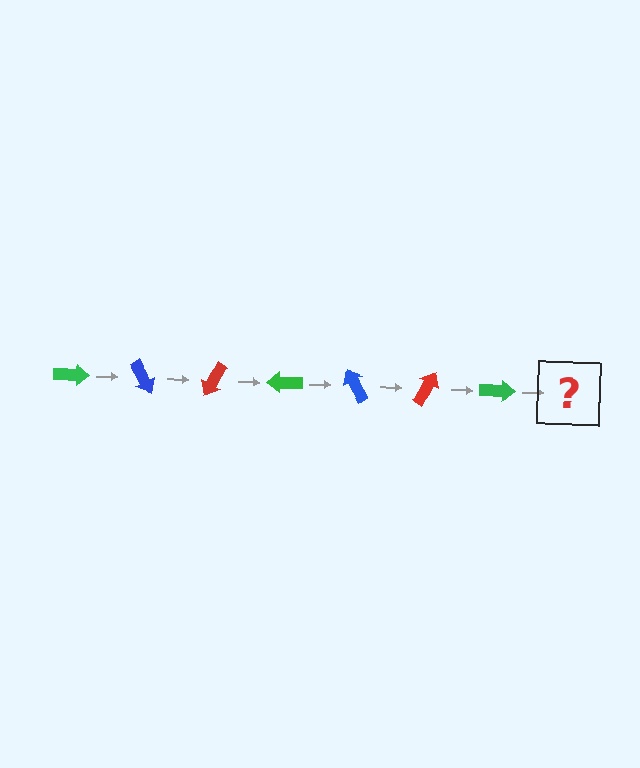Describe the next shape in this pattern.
It should be a blue arrow, rotated 420 degrees from the start.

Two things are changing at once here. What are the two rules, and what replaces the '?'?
The two rules are that it rotates 60 degrees each step and the color cycles through green, blue, and red. The '?' should be a blue arrow, rotated 420 degrees from the start.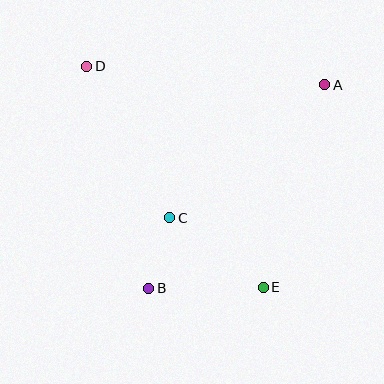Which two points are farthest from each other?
Points D and E are farthest from each other.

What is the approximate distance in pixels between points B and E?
The distance between B and E is approximately 115 pixels.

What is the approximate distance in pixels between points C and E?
The distance between C and E is approximately 116 pixels.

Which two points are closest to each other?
Points B and C are closest to each other.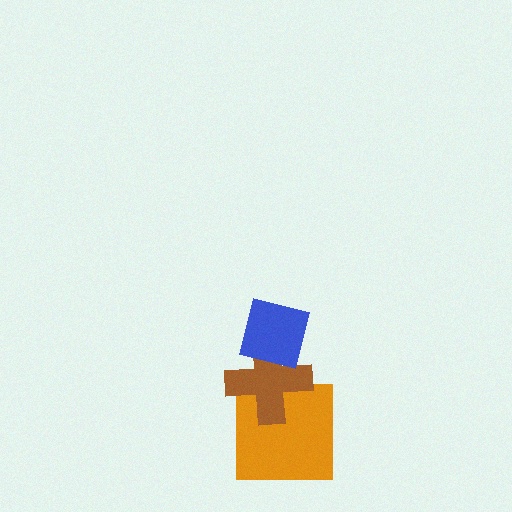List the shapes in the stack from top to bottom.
From top to bottom: the blue square, the brown cross, the orange square.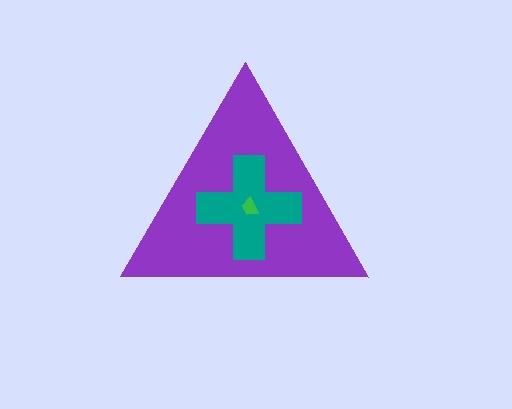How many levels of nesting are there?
3.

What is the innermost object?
The green trapezoid.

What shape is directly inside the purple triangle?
The teal cross.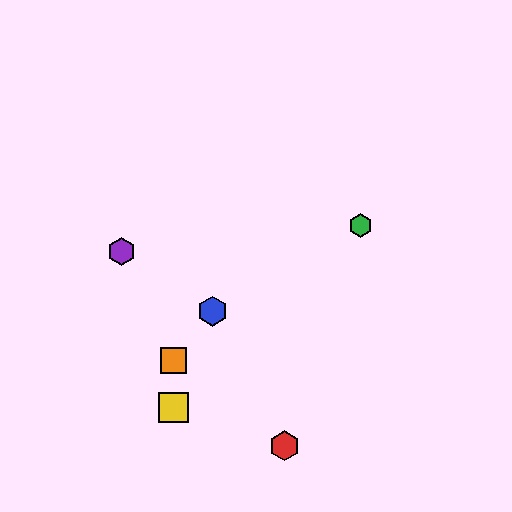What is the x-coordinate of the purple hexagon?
The purple hexagon is at x≈122.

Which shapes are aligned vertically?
The yellow square, the orange square are aligned vertically.